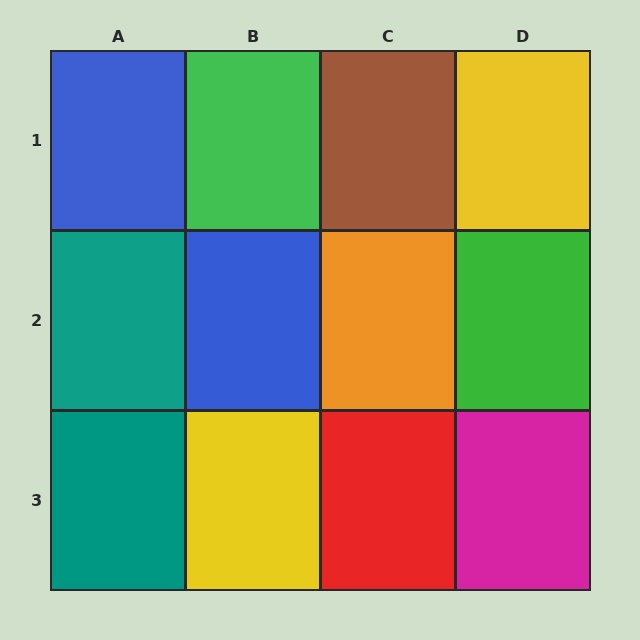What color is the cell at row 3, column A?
Teal.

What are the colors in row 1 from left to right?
Blue, green, brown, yellow.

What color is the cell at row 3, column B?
Yellow.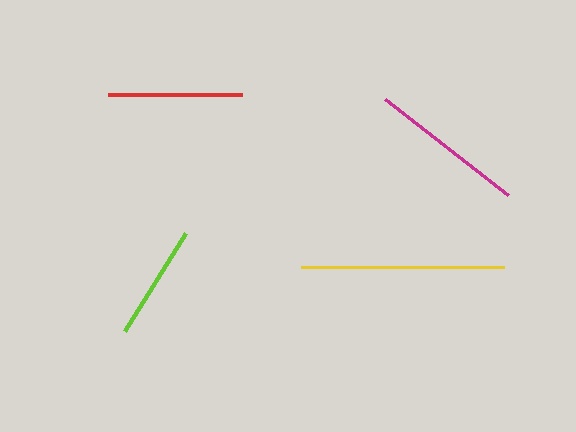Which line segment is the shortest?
The lime line is the shortest at approximately 116 pixels.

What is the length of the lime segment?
The lime segment is approximately 116 pixels long.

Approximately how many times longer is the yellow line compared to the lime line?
The yellow line is approximately 1.8 times the length of the lime line.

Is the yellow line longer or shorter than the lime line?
The yellow line is longer than the lime line.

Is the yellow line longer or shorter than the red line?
The yellow line is longer than the red line.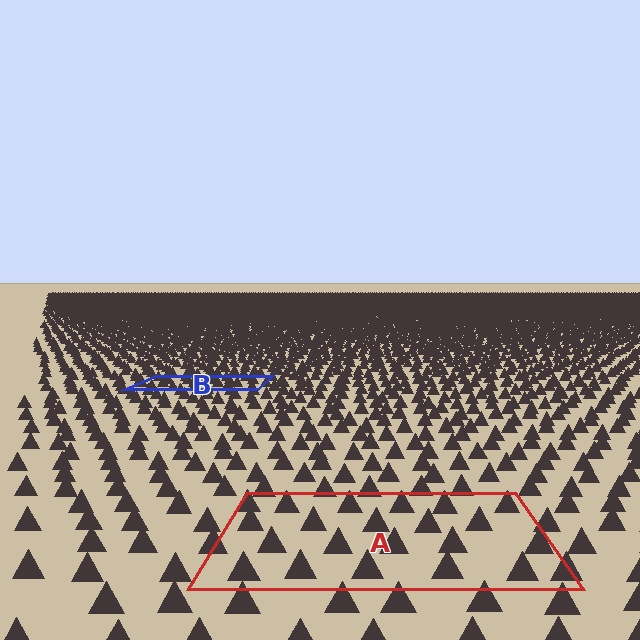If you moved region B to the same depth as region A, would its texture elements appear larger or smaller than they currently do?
They would appear larger. At a closer depth, the same texture elements are projected at a bigger on-screen size.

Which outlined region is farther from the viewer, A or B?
Region B is farther from the viewer — the texture elements inside it appear smaller and more densely packed.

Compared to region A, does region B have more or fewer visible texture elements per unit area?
Region B has more texture elements per unit area — they are packed more densely because it is farther away.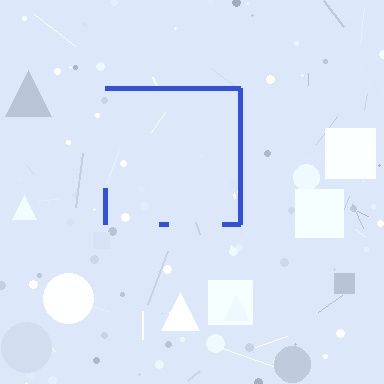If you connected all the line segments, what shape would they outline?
They would outline a square.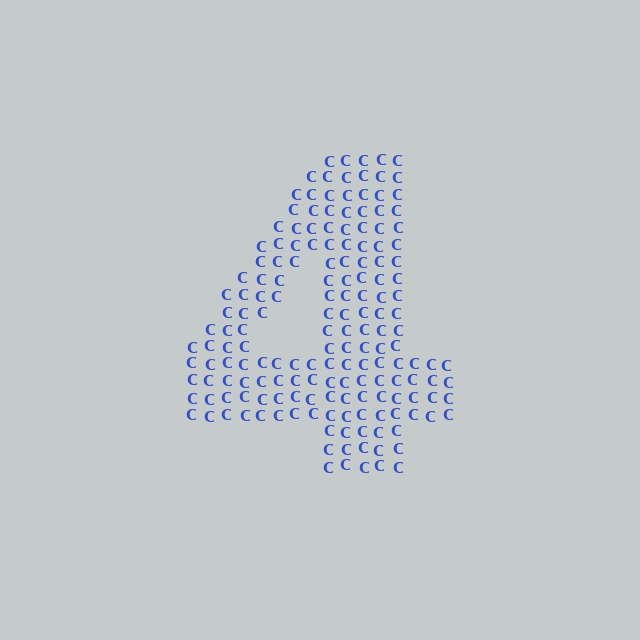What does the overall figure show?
The overall figure shows the digit 4.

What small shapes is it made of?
It is made of small letter C's.